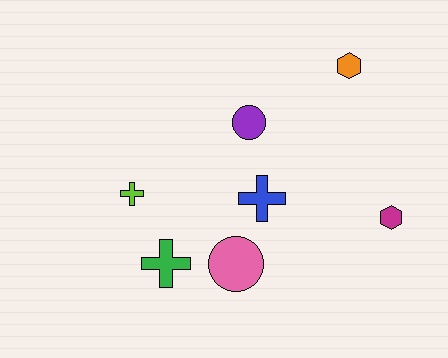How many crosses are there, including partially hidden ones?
There are 3 crosses.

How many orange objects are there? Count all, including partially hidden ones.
There is 1 orange object.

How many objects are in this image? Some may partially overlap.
There are 7 objects.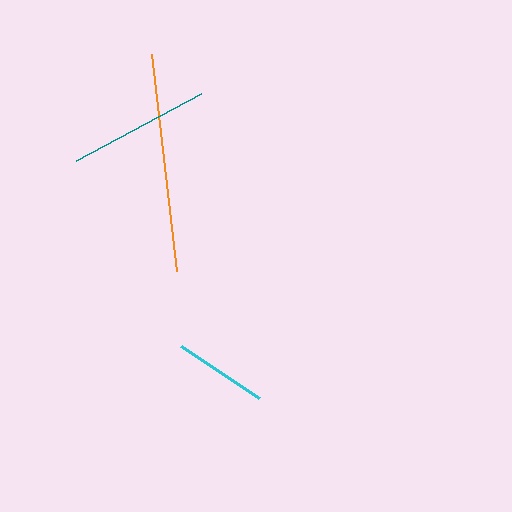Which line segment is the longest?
The orange line is the longest at approximately 219 pixels.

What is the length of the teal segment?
The teal segment is approximately 142 pixels long.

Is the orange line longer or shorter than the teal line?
The orange line is longer than the teal line.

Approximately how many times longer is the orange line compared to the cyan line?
The orange line is approximately 2.3 times the length of the cyan line.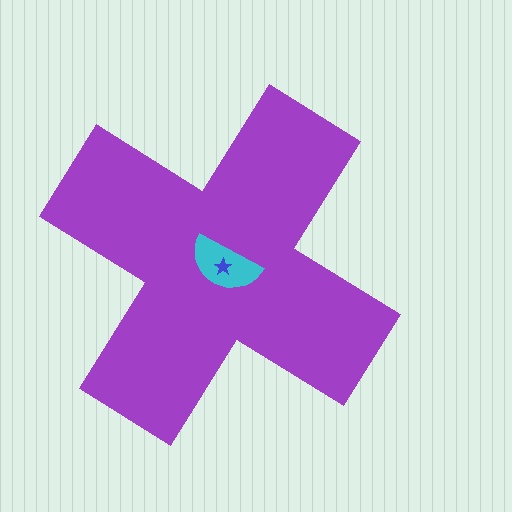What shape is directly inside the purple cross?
The cyan semicircle.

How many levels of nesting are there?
3.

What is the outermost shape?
The purple cross.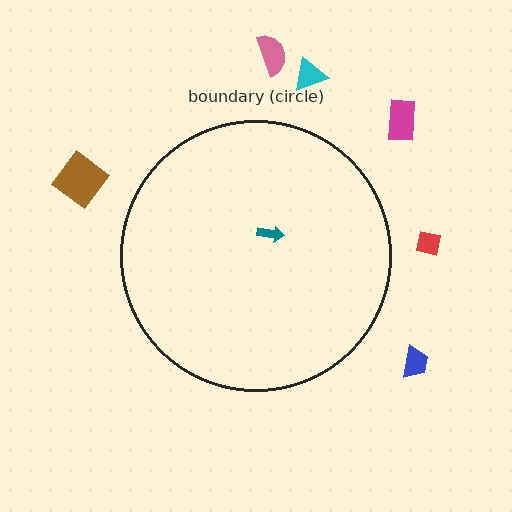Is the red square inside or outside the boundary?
Outside.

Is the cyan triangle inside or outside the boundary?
Outside.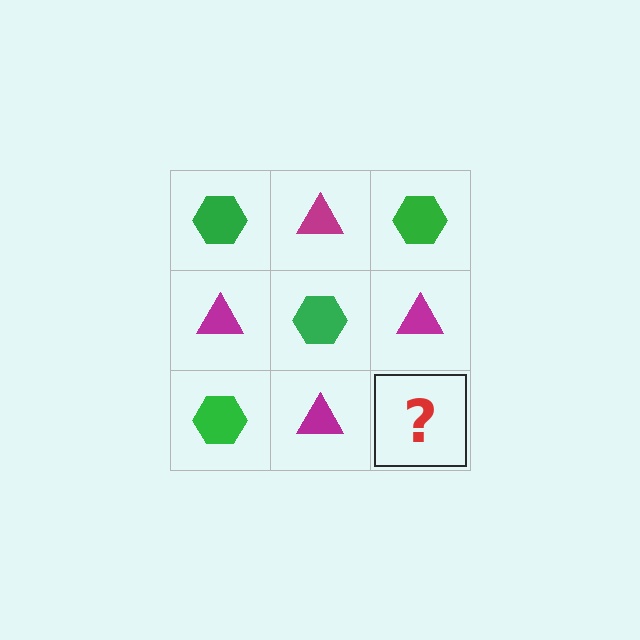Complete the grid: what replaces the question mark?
The question mark should be replaced with a green hexagon.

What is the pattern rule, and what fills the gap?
The rule is that it alternates green hexagon and magenta triangle in a checkerboard pattern. The gap should be filled with a green hexagon.